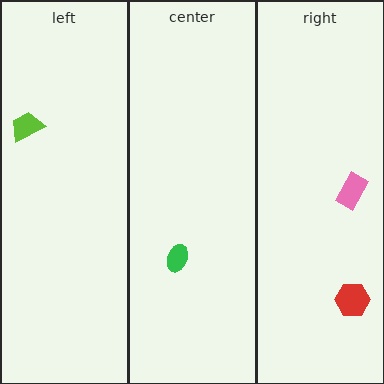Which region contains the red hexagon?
The right region.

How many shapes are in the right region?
2.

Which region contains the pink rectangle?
The right region.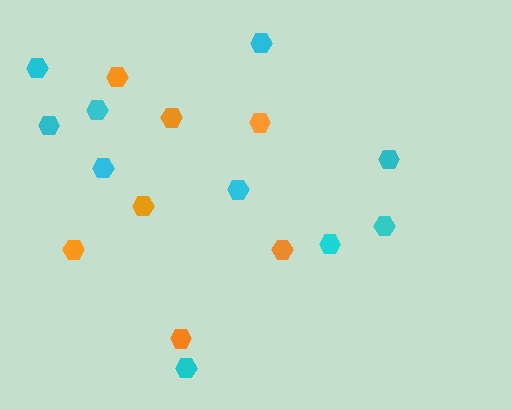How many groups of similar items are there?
There are 2 groups: one group of orange hexagons (7) and one group of cyan hexagons (10).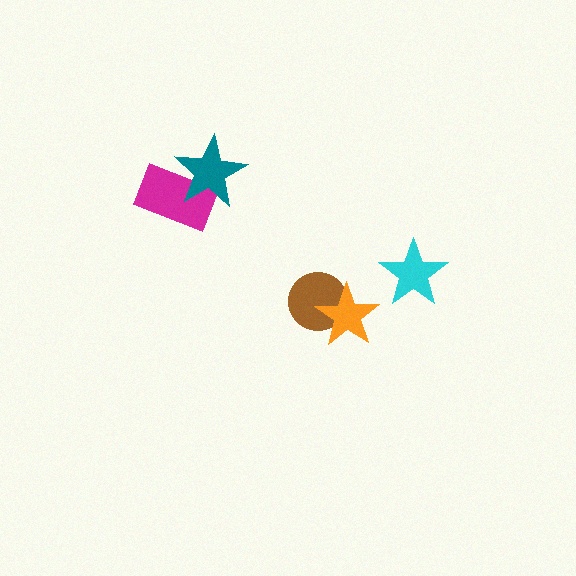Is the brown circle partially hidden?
Yes, it is partially covered by another shape.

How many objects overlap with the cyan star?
0 objects overlap with the cyan star.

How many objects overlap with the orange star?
1 object overlaps with the orange star.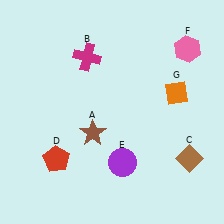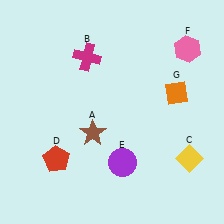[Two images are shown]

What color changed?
The diamond (C) changed from brown in Image 1 to yellow in Image 2.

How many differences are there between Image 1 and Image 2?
There is 1 difference between the two images.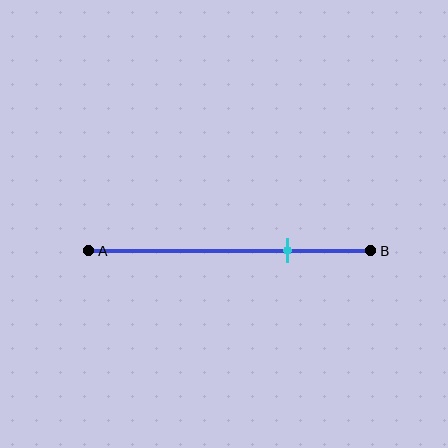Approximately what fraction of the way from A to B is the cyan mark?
The cyan mark is approximately 70% of the way from A to B.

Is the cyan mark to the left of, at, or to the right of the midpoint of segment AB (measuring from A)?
The cyan mark is to the right of the midpoint of segment AB.